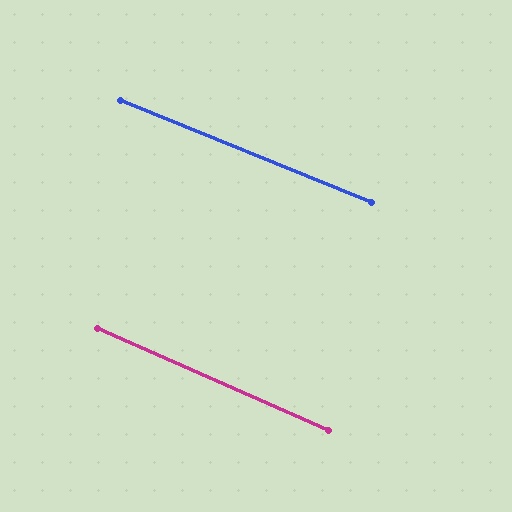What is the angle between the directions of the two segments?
Approximately 2 degrees.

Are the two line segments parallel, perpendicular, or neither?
Parallel — their directions differ by only 1.8°.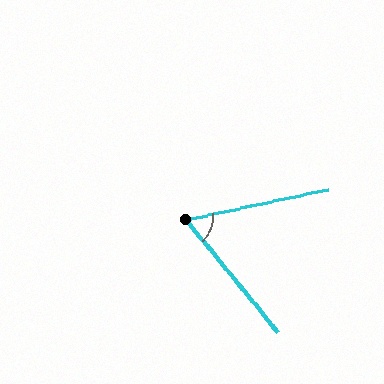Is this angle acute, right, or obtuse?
It is acute.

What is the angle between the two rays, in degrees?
Approximately 63 degrees.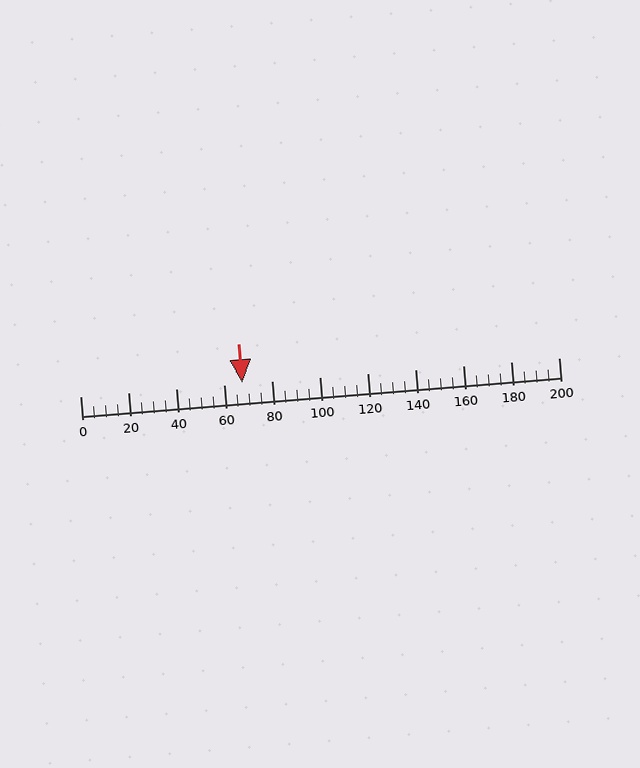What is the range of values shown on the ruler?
The ruler shows values from 0 to 200.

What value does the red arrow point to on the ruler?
The red arrow points to approximately 68.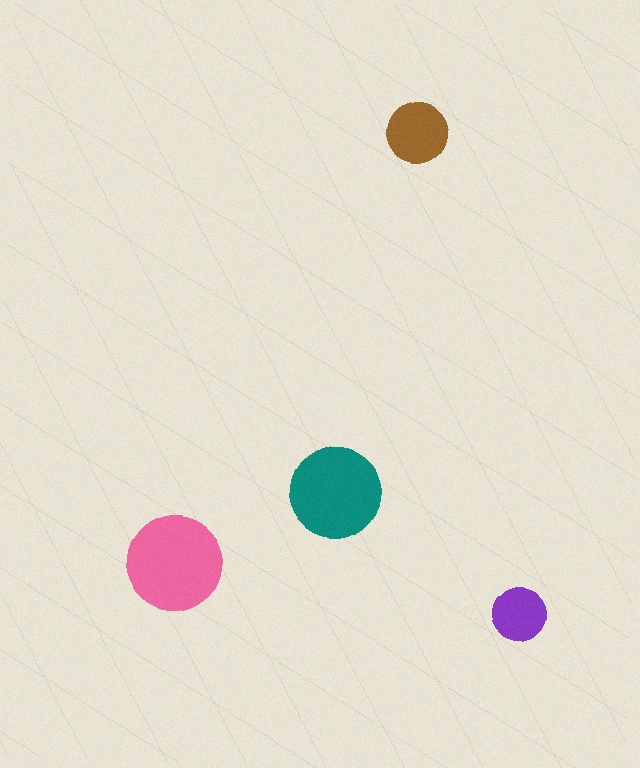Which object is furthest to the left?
The pink circle is leftmost.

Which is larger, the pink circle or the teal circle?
The pink one.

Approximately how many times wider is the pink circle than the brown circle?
About 1.5 times wider.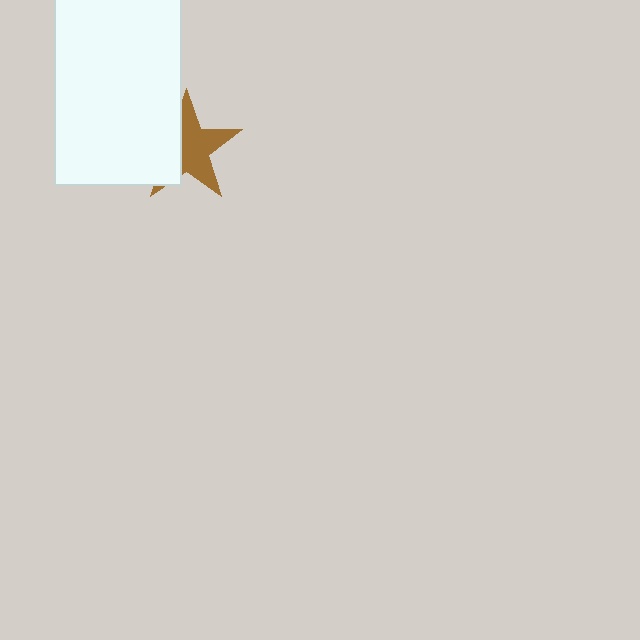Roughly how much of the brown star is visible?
About half of it is visible (roughly 60%).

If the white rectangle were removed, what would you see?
You would see the complete brown star.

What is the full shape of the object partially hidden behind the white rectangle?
The partially hidden object is a brown star.